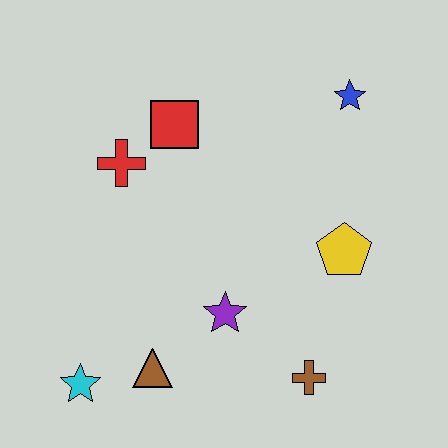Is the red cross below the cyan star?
No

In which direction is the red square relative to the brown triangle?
The red square is above the brown triangle.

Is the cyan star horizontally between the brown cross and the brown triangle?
No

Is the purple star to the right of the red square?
Yes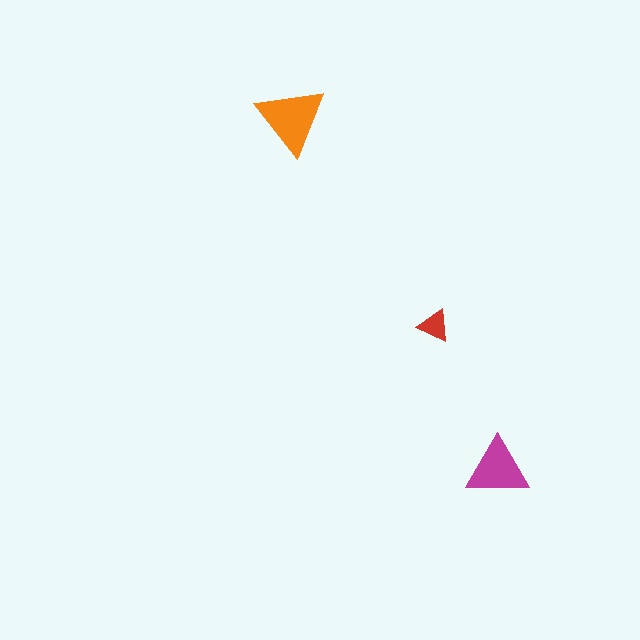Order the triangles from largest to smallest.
the orange one, the magenta one, the red one.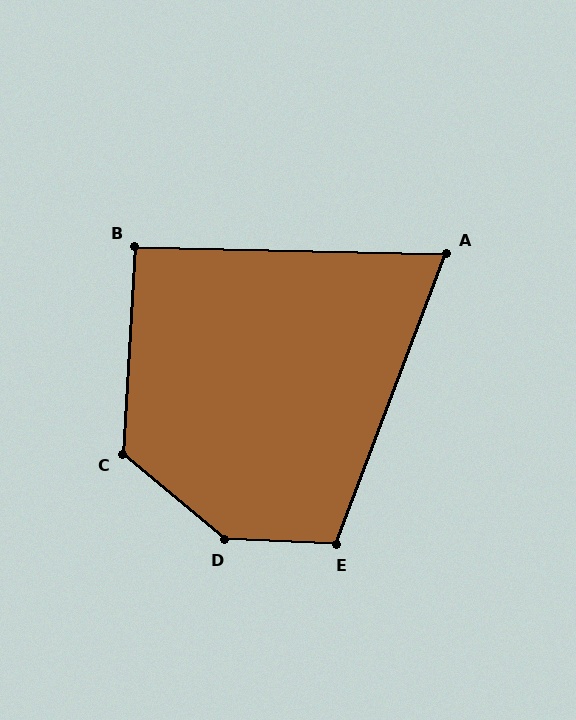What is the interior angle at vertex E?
Approximately 108 degrees (obtuse).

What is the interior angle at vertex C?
Approximately 127 degrees (obtuse).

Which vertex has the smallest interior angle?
A, at approximately 71 degrees.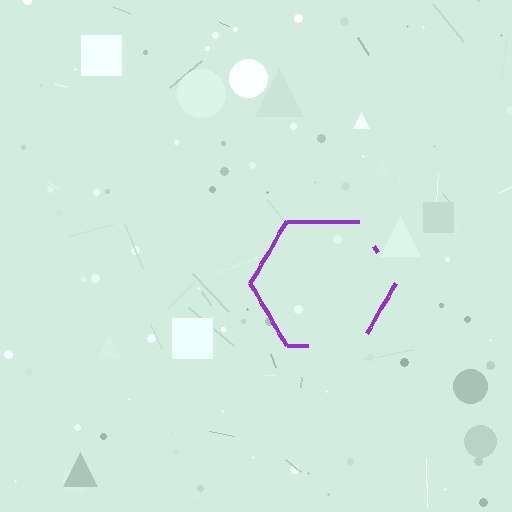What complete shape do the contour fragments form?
The contour fragments form a hexagon.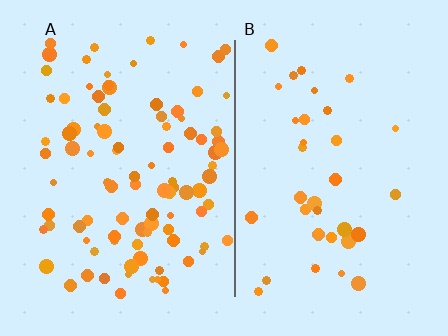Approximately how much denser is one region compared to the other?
Approximately 2.7× — region A over region B.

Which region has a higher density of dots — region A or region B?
A (the left).